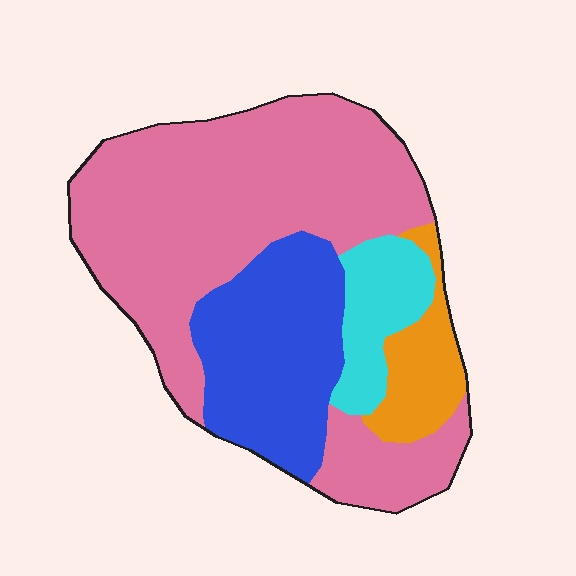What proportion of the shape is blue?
Blue covers roughly 25% of the shape.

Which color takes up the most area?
Pink, at roughly 60%.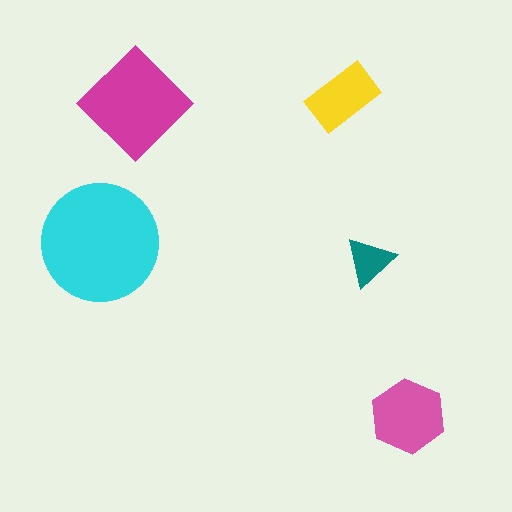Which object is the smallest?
The teal triangle.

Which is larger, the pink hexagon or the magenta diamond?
The magenta diamond.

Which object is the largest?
The cyan circle.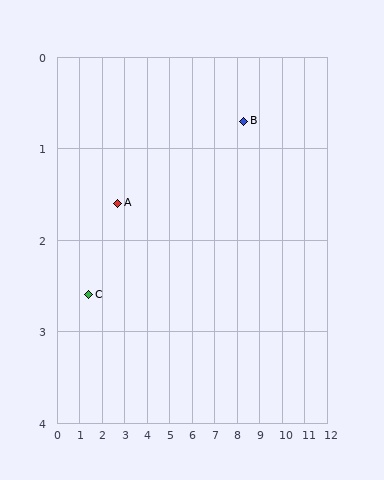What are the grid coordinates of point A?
Point A is at approximately (2.7, 1.6).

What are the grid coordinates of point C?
Point C is at approximately (1.4, 2.6).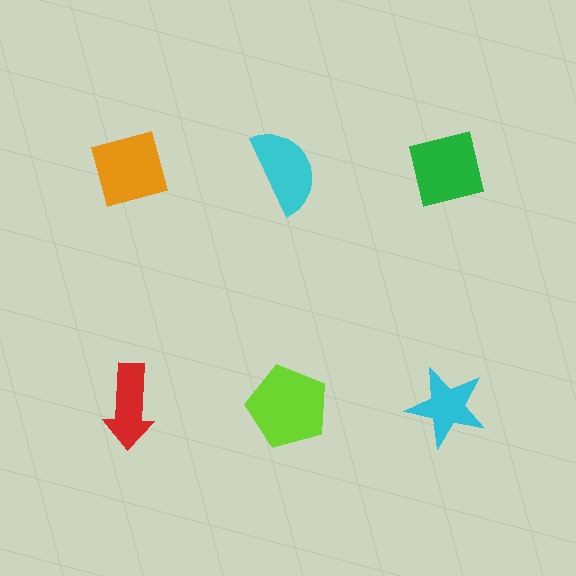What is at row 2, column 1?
A red arrow.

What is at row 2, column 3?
A cyan star.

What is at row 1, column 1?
An orange square.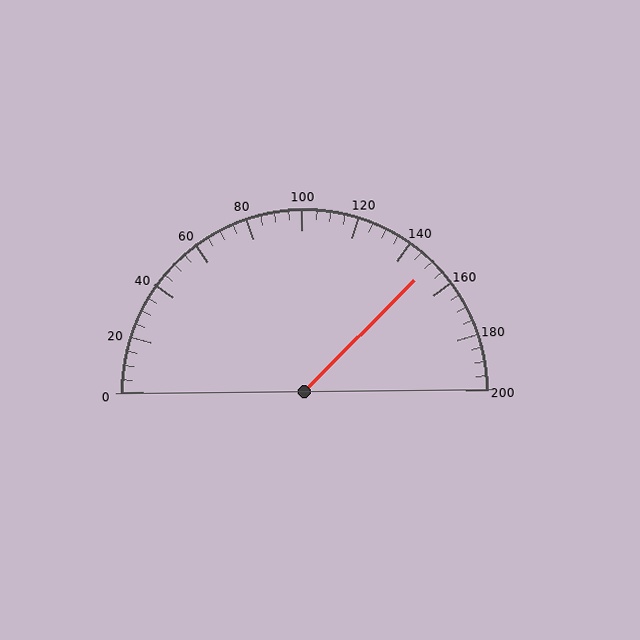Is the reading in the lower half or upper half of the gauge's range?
The reading is in the upper half of the range (0 to 200).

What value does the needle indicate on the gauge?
The needle indicates approximately 150.